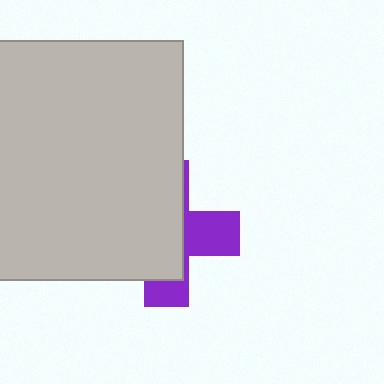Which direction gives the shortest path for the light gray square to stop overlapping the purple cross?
Moving left gives the shortest separation.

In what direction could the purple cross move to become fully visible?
The purple cross could move right. That would shift it out from behind the light gray square entirely.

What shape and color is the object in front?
The object in front is a light gray square.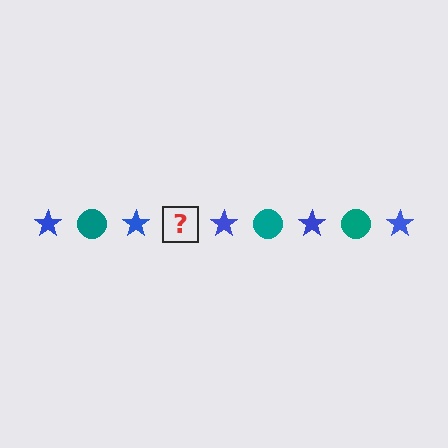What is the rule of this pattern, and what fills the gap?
The rule is that the pattern alternates between blue star and teal circle. The gap should be filled with a teal circle.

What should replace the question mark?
The question mark should be replaced with a teal circle.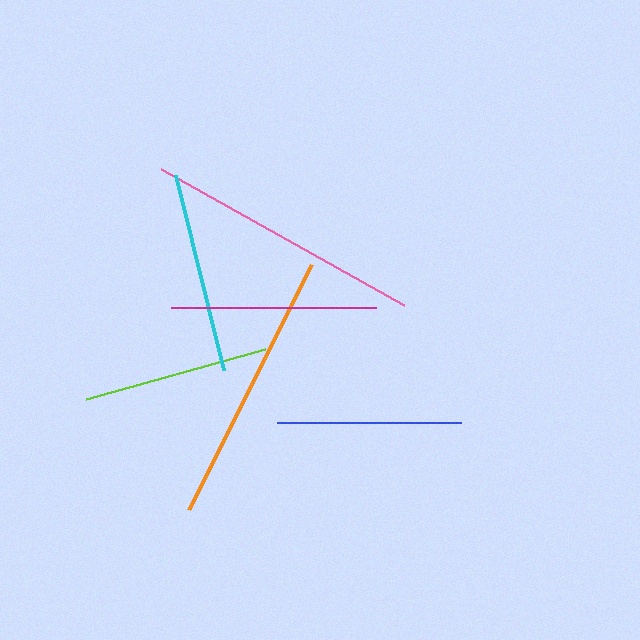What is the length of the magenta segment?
The magenta segment is approximately 205 pixels long.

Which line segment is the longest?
The pink line is the longest at approximately 279 pixels.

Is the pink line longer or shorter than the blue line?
The pink line is longer than the blue line.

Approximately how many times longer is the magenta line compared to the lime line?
The magenta line is approximately 1.1 times the length of the lime line.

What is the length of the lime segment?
The lime segment is approximately 186 pixels long.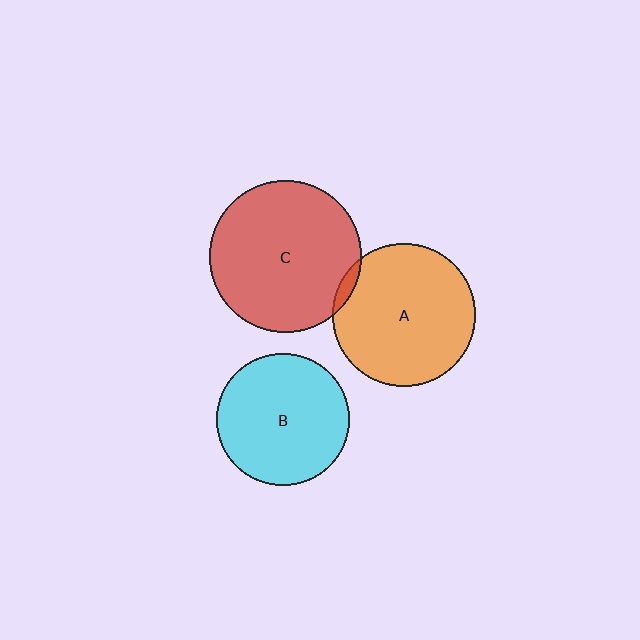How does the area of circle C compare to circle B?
Approximately 1.3 times.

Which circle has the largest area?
Circle C (red).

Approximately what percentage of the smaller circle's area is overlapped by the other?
Approximately 5%.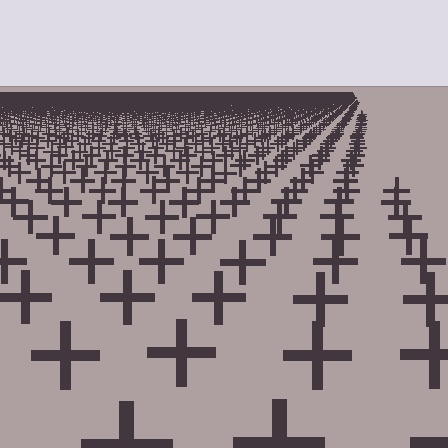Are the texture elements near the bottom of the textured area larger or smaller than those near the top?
Larger. Near the bottom, elements are closer to the viewer and appear at a bigger on-screen size.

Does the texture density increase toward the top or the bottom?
Density increases toward the top.